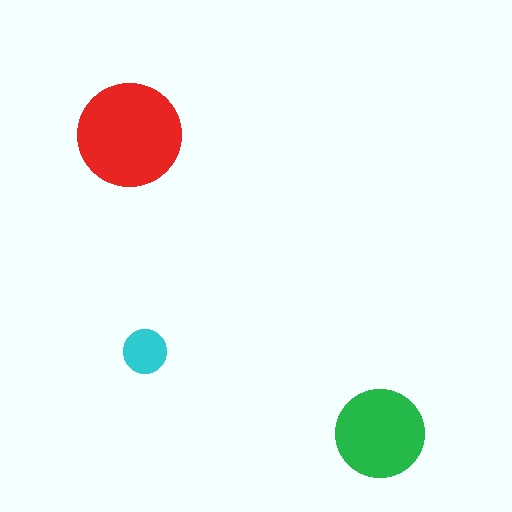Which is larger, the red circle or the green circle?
The red one.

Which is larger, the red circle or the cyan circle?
The red one.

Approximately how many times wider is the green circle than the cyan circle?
About 2 times wider.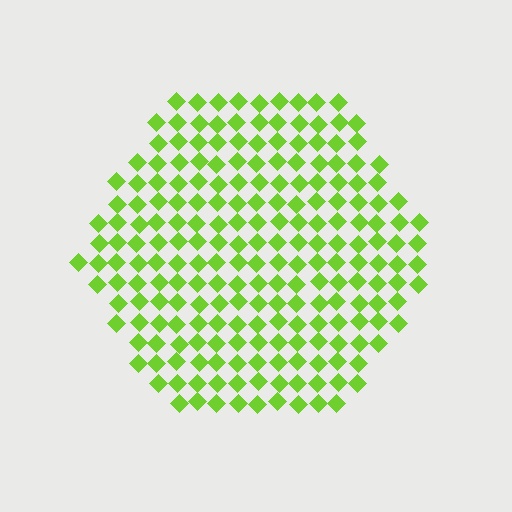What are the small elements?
The small elements are diamonds.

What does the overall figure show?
The overall figure shows a hexagon.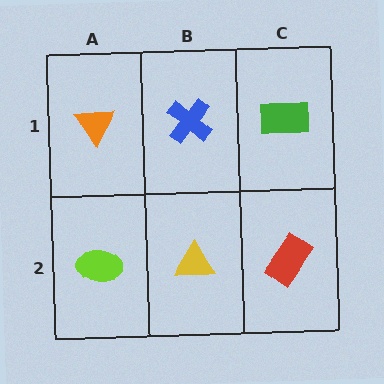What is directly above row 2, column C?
A green rectangle.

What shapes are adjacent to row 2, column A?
An orange triangle (row 1, column A), a yellow triangle (row 2, column B).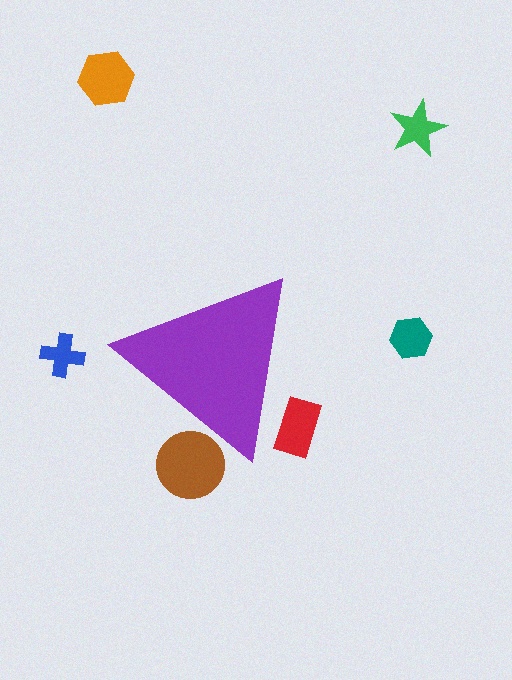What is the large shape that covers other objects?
A purple triangle.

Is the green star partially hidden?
No, the green star is fully visible.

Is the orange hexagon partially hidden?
No, the orange hexagon is fully visible.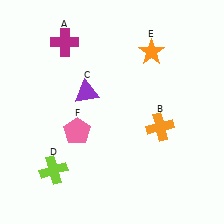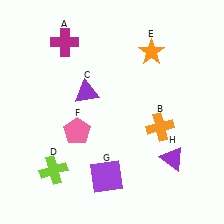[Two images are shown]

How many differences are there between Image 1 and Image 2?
There are 2 differences between the two images.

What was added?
A purple square (G), a purple triangle (H) were added in Image 2.